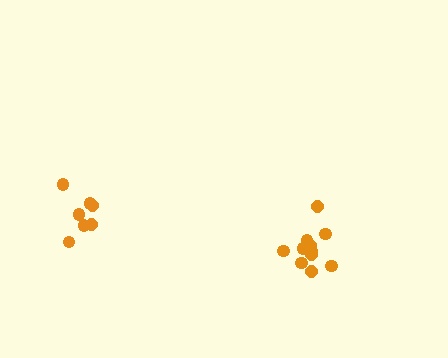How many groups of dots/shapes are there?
There are 2 groups.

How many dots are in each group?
Group 1: 11 dots, Group 2: 7 dots (18 total).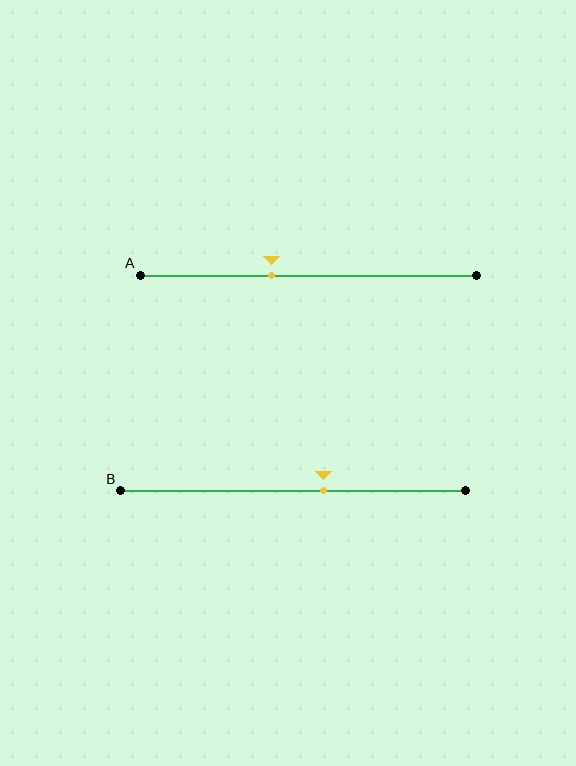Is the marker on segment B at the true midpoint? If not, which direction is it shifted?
No, the marker on segment B is shifted to the right by about 9% of the segment length.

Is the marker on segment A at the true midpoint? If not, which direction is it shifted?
No, the marker on segment A is shifted to the left by about 11% of the segment length.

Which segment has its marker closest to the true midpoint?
Segment B has its marker closest to the true midpoint.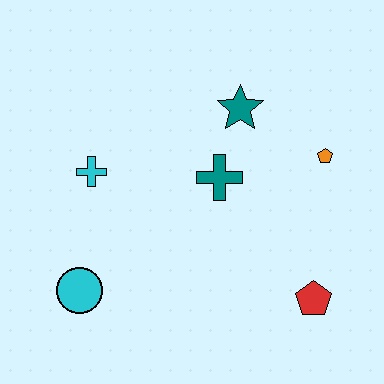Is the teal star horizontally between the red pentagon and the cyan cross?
Yes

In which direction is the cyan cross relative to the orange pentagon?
The cyan cross is to the left of the orange pentagon.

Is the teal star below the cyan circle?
No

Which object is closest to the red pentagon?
The orange pentagon is closest to the red pentagon.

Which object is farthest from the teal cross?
The cyan circle is farthest from the teal cross.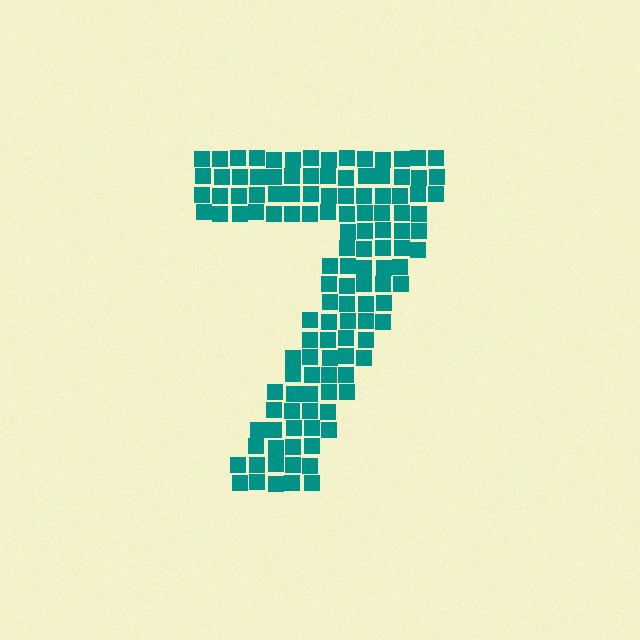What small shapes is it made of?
It is made of small squares.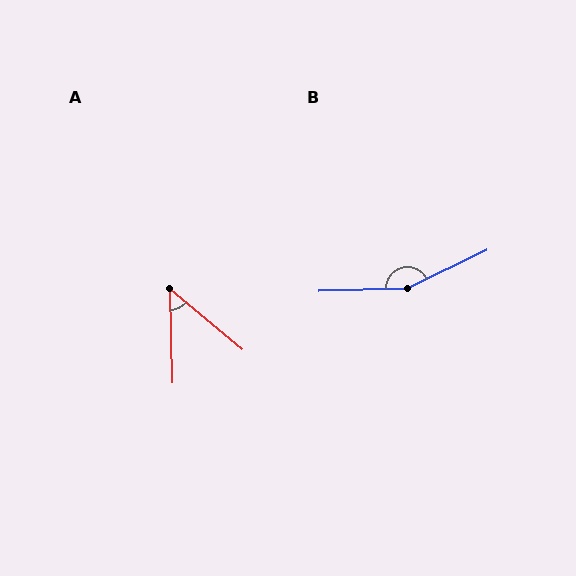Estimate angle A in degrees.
Approximately 49 degrees.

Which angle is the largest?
B, at approximately 155 degrees.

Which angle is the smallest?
A, at approximately 49 degrees.